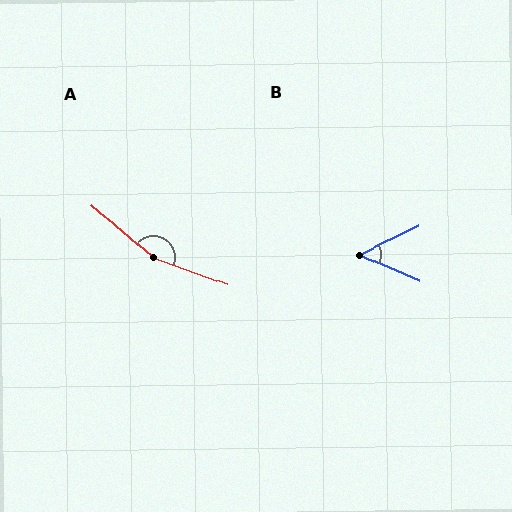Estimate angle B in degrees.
Approximately 50 degrees.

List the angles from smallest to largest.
B (50°), A (159°).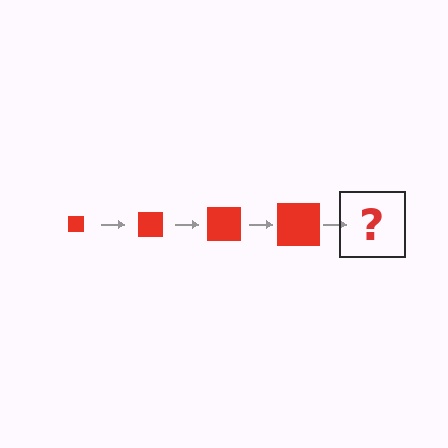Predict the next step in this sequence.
The next step is a red square, larger than the previous one.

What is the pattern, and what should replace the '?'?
The pattern is that the square gets progressively larger each step. The '?' should be a red square, larger than the previous one.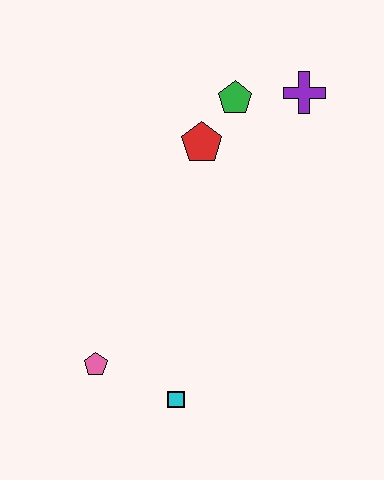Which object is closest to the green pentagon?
The red pentagon is closest to the green pentagon.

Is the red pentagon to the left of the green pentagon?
Yes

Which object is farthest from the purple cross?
The pink pentagon is farthest from the purple cross.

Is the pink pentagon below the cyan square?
No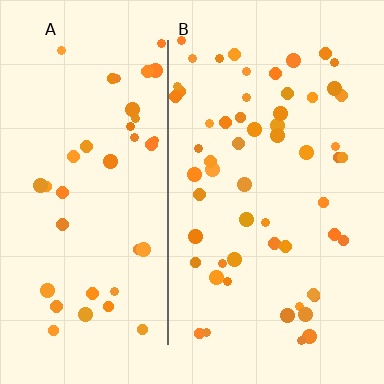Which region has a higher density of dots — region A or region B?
B (the right).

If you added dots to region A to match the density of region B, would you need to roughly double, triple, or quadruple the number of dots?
Approximately double.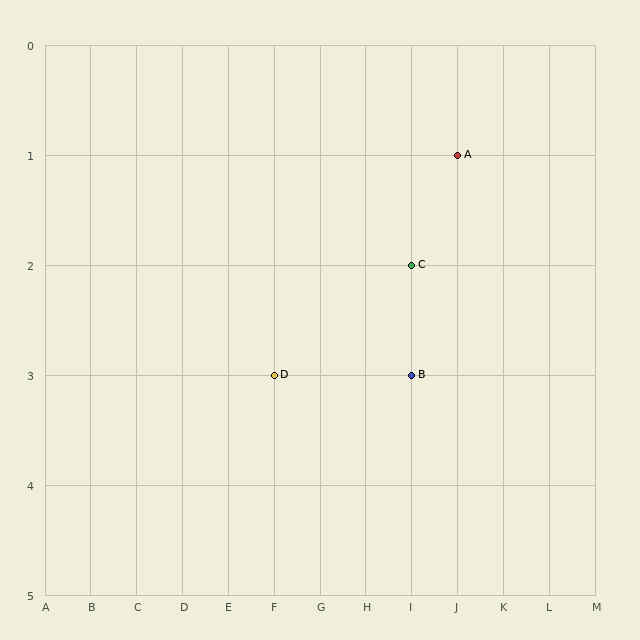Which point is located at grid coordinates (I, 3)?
Point B is at (I, 3).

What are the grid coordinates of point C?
Point C is at grid coordinates (I, 2).